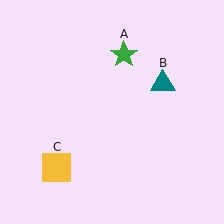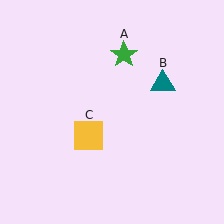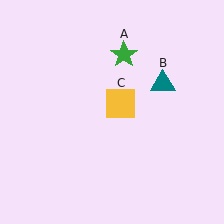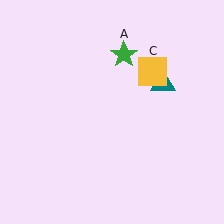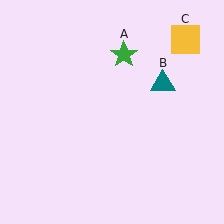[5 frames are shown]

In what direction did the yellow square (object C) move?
The yellow square (object C) moved up and to the right.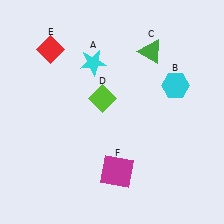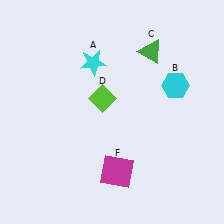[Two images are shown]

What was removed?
The red diamond (E) was removed in Image 2.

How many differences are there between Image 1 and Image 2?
There is 1 difference between the two images.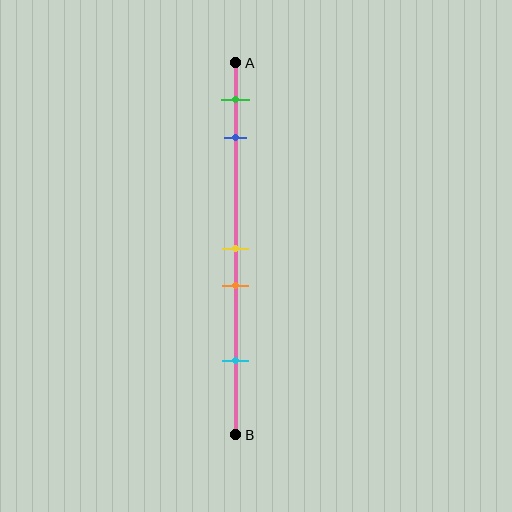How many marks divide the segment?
There are 5 marks dividing the segment.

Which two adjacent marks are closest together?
The yellow and orange marks are the closest adjacent pair.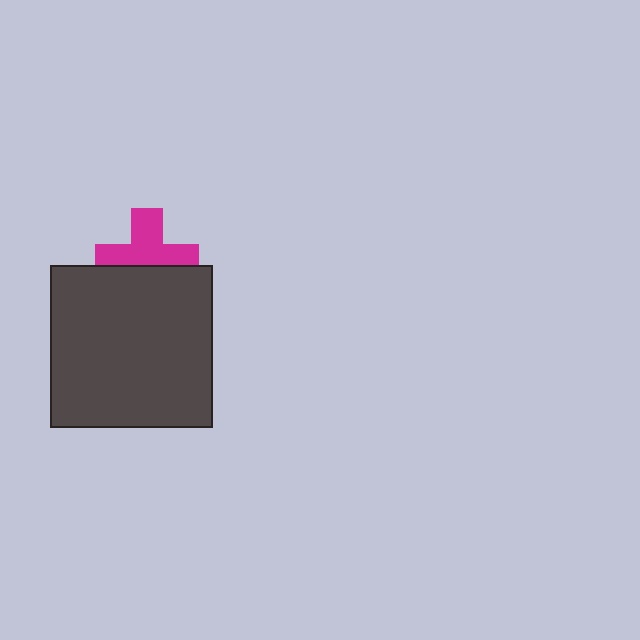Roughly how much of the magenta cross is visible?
About half of it is visible (roughly 61%).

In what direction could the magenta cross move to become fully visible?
The magenta cross could move up. That would shift it out from behind the dark gray square entirely.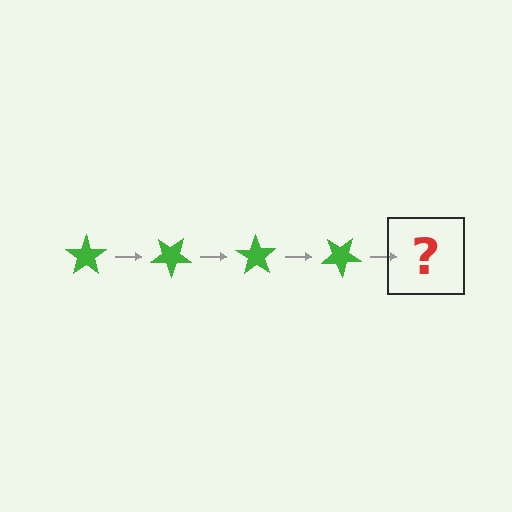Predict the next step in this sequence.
The next step is a green star rotated 140 degrees.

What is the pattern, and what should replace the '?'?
The pattern is that the star rotates 35 degrees each step. The '?' should be a green star rotated 140 degrees.